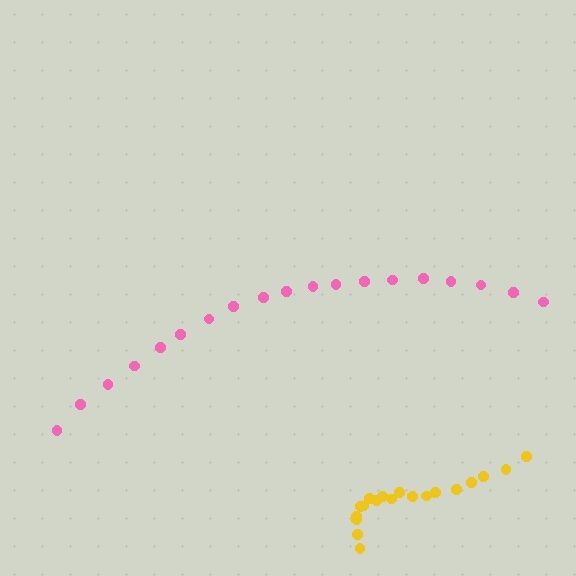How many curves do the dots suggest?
There are 2 distinct paths.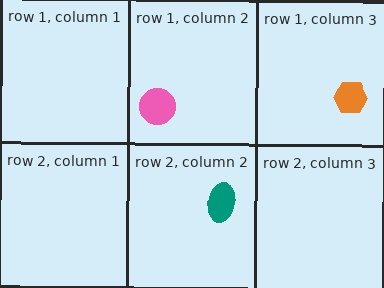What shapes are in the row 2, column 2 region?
The teal ellipse.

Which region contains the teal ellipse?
The row 2, column 2 region.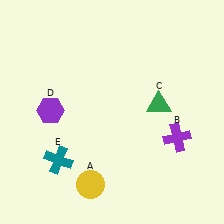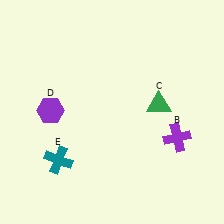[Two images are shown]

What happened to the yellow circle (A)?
The yellow circle (A) was removed in Image 2. It was in the bottom-left area of Image 1.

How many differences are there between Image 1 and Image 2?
There is 1 difference between the two images.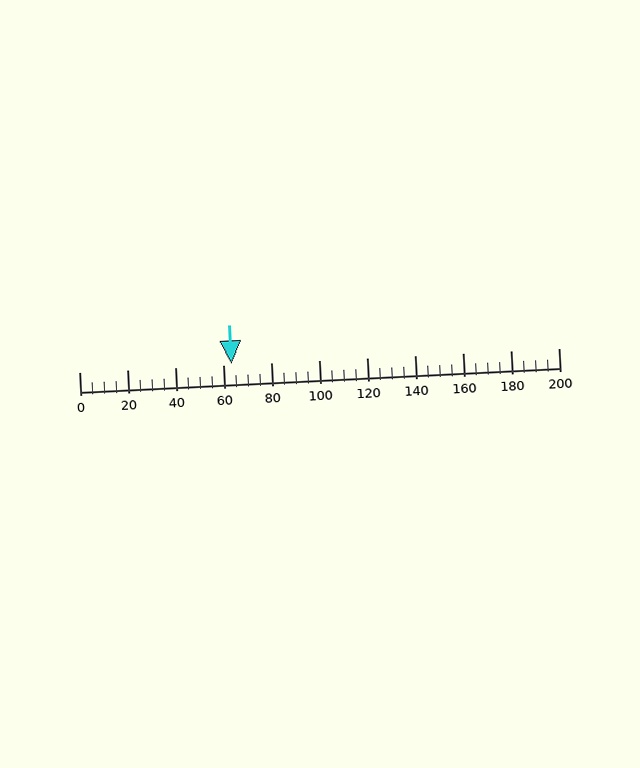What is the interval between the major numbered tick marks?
The major tick marks are spaced 20 units apart.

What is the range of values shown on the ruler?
The ruler shows values from 0 to 200.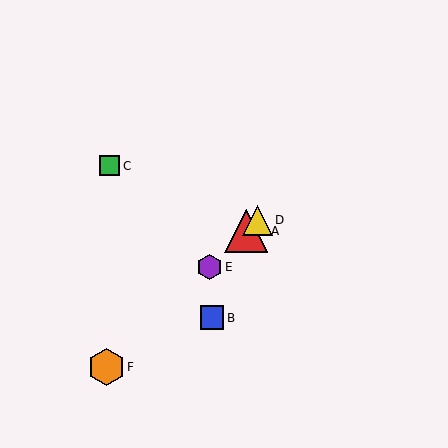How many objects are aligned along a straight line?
4 objects (A, D, E, F) are aligned along a straight line.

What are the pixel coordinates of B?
Object B is at (212, 318).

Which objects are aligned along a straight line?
Objects A, D, E, F are aligned along a straight line.